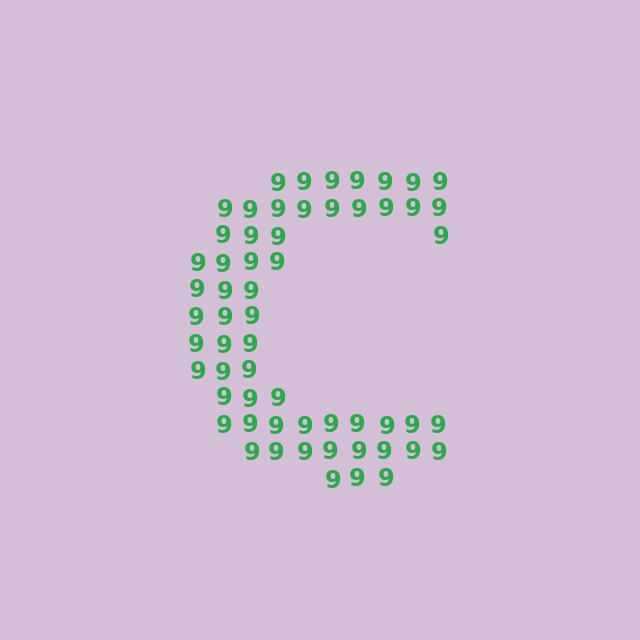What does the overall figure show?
The overall figure shows the letter C.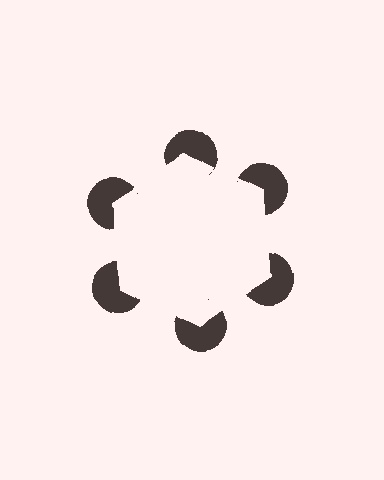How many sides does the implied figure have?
6 sides.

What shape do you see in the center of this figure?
An illusory hexagon — its edges are inferred from the aligned wedge cuts in the pac-man discs, not physically drawn.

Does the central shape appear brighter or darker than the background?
It typically appears slightly brighter than the background, even though no actual brightness change is drawn.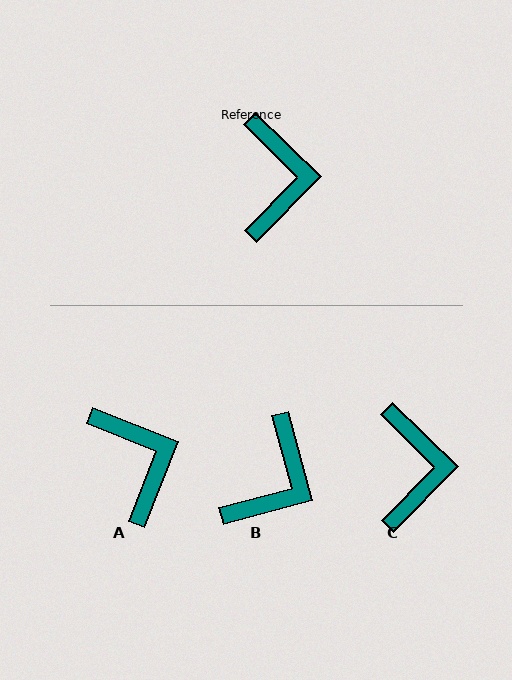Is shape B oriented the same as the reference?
No, it is off by about 31 degrees.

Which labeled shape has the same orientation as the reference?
C.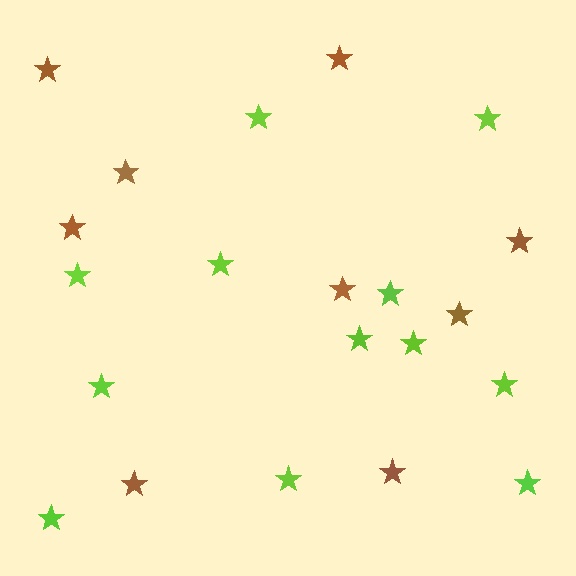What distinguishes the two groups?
There are 2 groups: one group of lime stars (12) and one group of brown stars (9).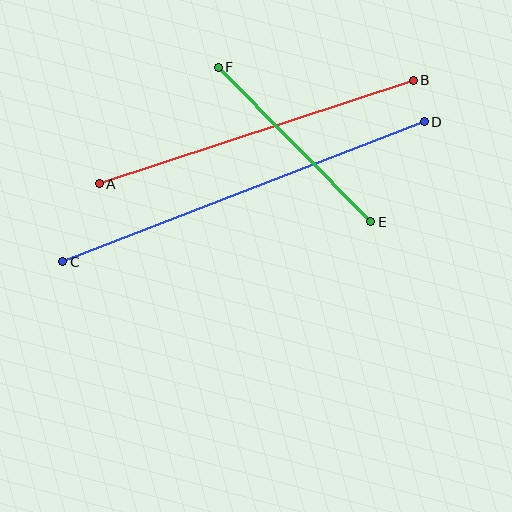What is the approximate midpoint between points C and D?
The midpoint is at approximately (244, 192) pixels.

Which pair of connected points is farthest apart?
Points C and D are farthest apart.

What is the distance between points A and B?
The distance is approximately 331 pixels.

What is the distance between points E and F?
The distance is approximately 217 pixels.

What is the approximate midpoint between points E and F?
The midpoint is at approximately (294, 144) pixels.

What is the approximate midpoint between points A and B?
The midpoint is at approximately (256, 132) pixels.